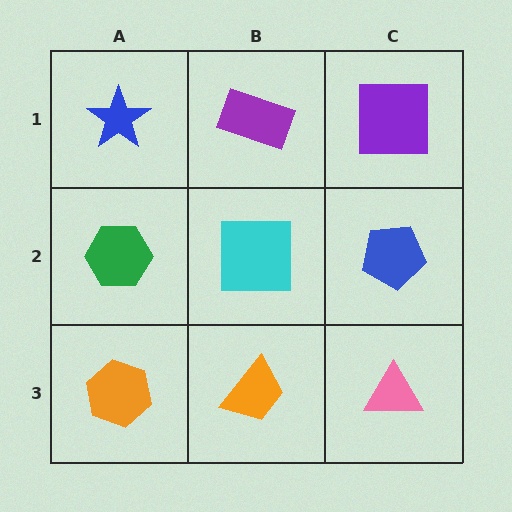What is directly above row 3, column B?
A cyan square.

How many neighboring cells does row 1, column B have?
3.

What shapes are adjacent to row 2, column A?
A blue star (row 1, column A), an orange hexagon (row 3, column A), a cyan square (row 2, column B).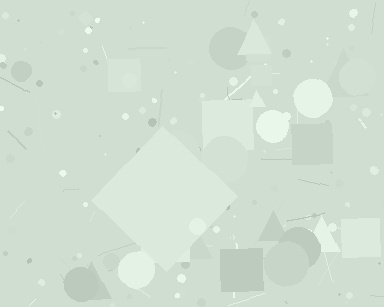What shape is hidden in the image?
A diamond is hidden in the image.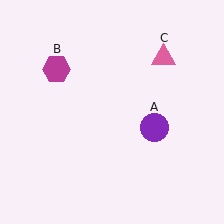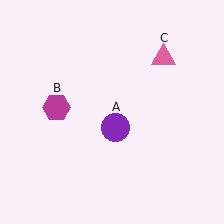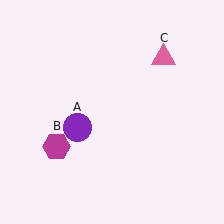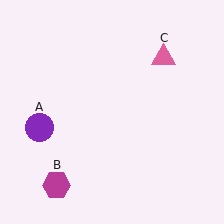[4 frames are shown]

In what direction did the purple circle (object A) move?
The purple circle (object A) moved left.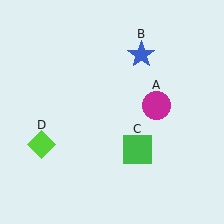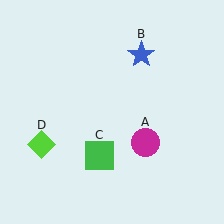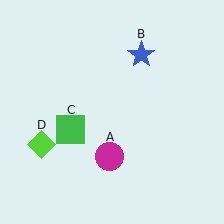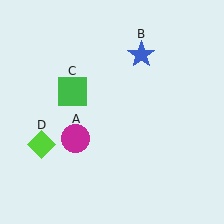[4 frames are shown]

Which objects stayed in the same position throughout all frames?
Blue star (object B) and lime diamond (object D) remained stationary.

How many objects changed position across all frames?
2 objects changed position: magenta circle (object A), green square (object C).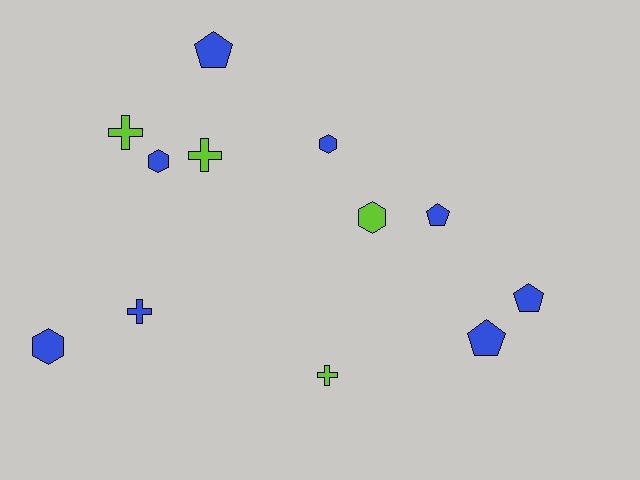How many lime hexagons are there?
There is 1 lime hexagon.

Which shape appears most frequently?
Cross, with 4 objects.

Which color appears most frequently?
Blue, with 8 objects.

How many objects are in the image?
There are 12 objects.